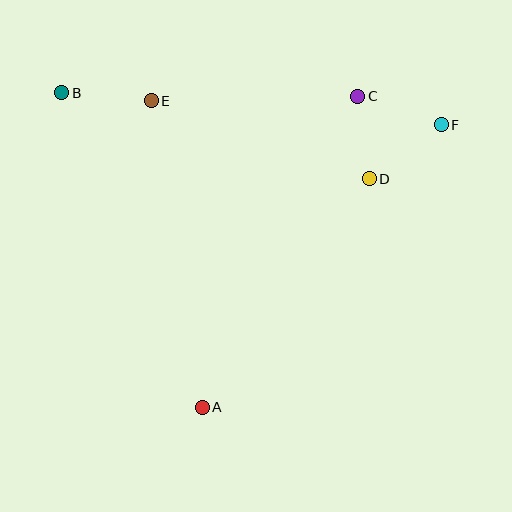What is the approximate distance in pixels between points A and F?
The distance between A and F is approximately 370 pixels.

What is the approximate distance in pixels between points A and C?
The distance between A and C is approximately 348 pixels.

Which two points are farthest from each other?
Points B and F are farthest from each other.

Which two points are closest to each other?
Points C and D are closest to each other.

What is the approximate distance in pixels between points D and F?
The distance between D and F is approximately 90 pixels.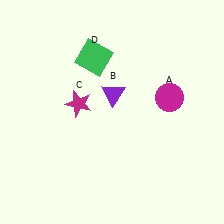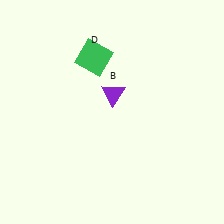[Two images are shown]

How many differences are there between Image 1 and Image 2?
There are 2 differences between the two images.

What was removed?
The magenta circle (A), the magenta star (C) were removed in Image 2.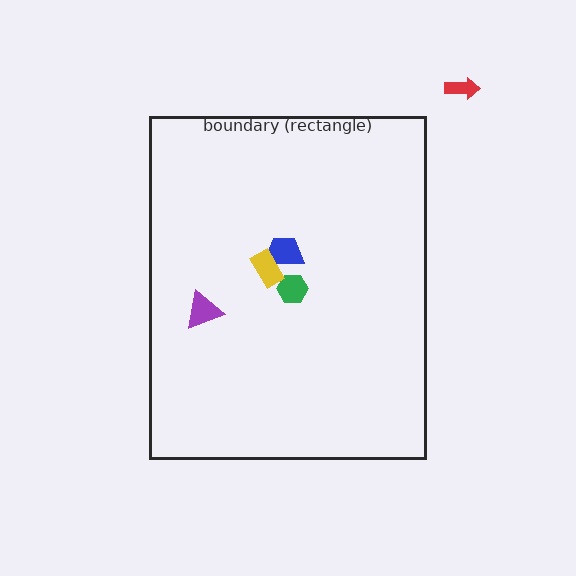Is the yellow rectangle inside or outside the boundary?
Inside.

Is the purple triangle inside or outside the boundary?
Inside.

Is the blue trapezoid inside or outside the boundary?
Inside.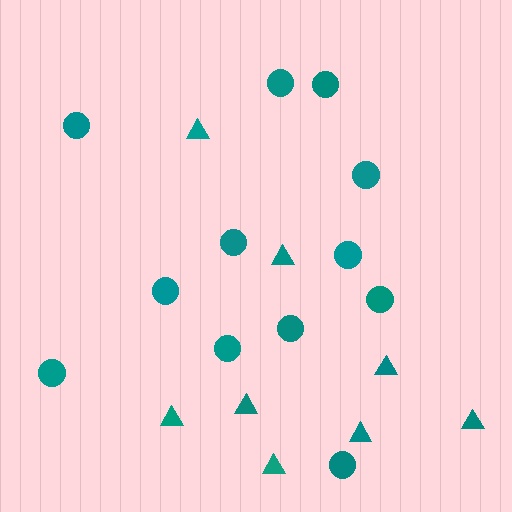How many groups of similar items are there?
There are 2 groups: one group of triangles (8) and one group of circles (12).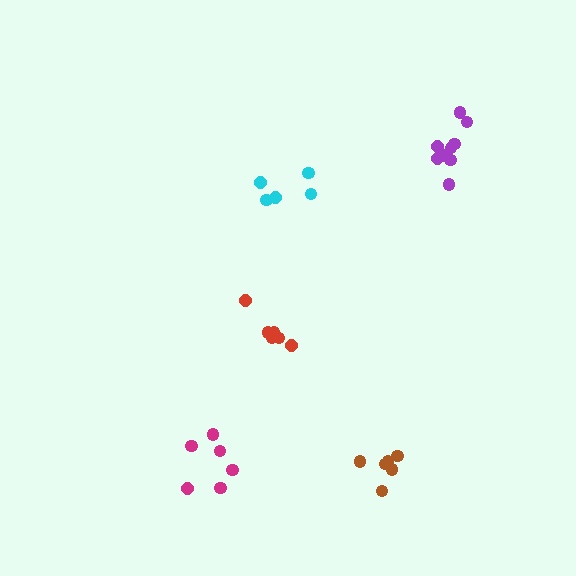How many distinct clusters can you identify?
There are 5 distinct clusters.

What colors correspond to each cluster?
The clusters are colored: red, magenta, cyan, brown, purple.